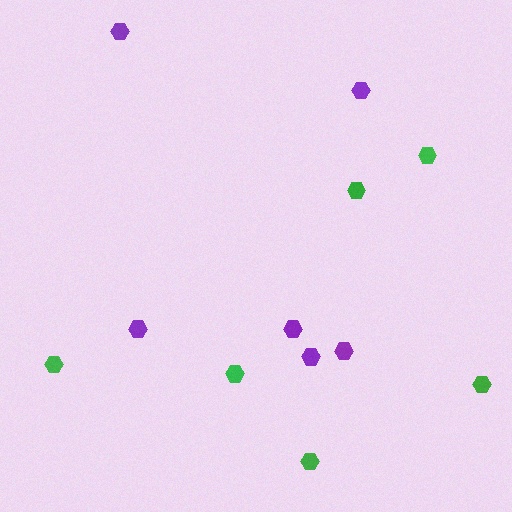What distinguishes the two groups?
There are 2 groups: one group of purple hexagons (6) and one group of green hexagons (6).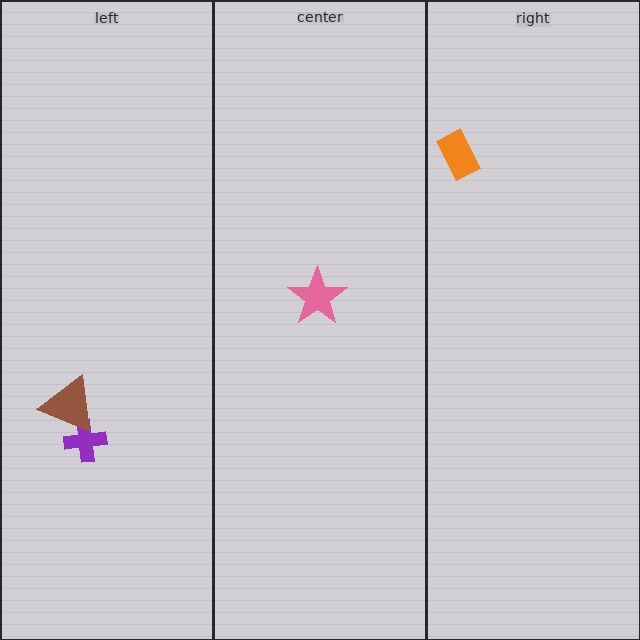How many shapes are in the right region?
1.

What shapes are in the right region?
The orange rectangle.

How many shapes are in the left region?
2.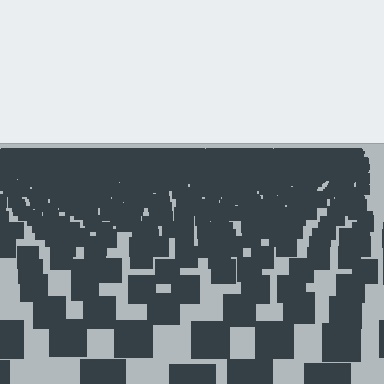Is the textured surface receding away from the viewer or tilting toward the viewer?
The surface is receding away from the viewer. Texture elements get smaller and denser toward the top.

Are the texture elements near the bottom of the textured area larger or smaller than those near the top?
Larger. Near the bottom, elements are closer to the viewer and appear at a bigger on-screen size.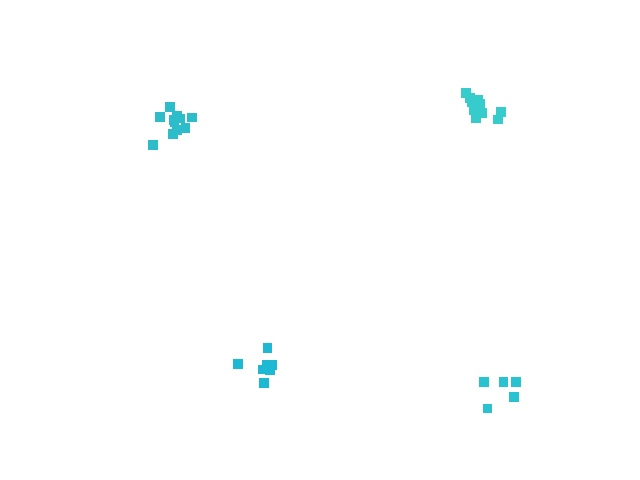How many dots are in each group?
Group 1: 10 dots, Group 2: 5 dots, Group 3: 7 dots, Group 4: 11 dots (33 total).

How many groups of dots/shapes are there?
There are 4 groups.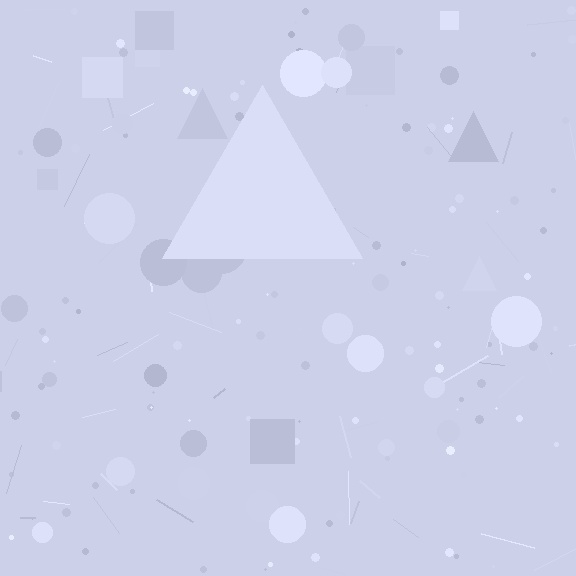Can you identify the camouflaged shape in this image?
The camouflaged shape is a triangle.